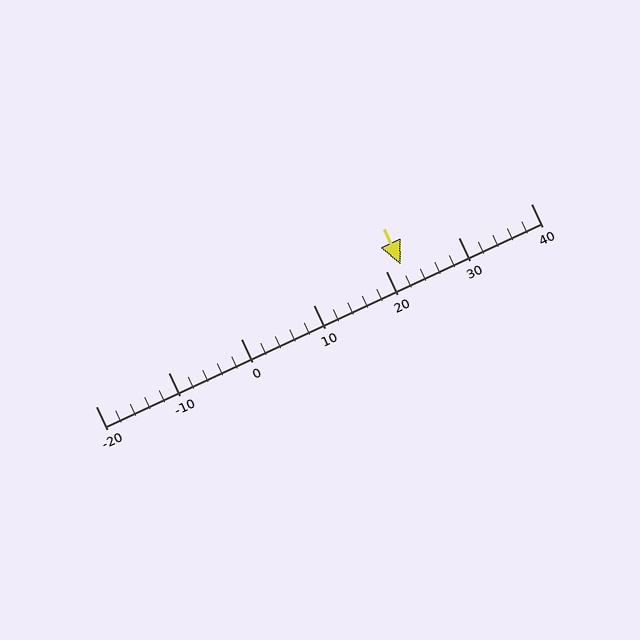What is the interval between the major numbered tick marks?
The major tick marks are spaced 10 units apart.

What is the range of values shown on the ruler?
The ruler shows values from -20 to 40.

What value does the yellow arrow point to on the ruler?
The yellow arrow points to approximately 22.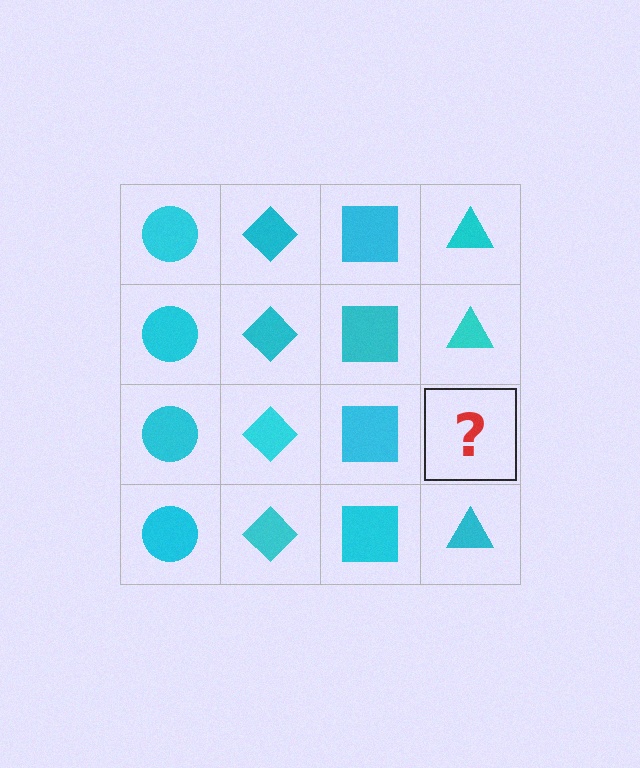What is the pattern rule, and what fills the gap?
The rule is that each column has a consistent shape. The gap should be filled with a cyan triangle.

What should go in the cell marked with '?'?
The missing cell should contain a cyan triangle.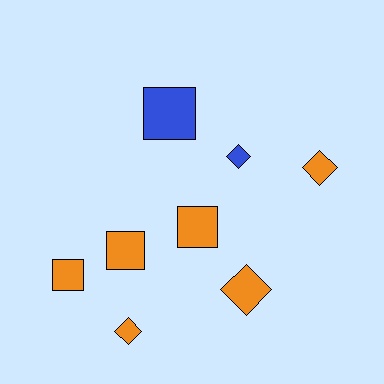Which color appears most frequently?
Orange, with 6 objects.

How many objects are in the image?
There are 8 objects.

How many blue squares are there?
There is 1 blue square.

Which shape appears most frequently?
Diamond, with 4 objects.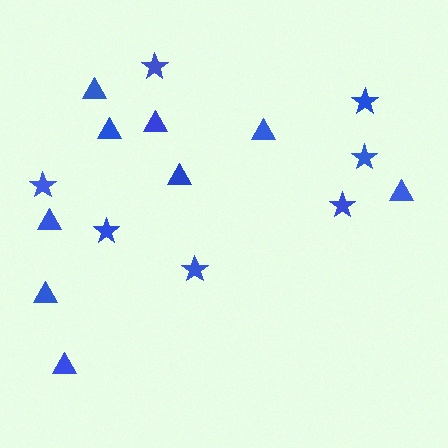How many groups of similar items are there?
There are 2 groups: one group of triangles (9) and one group of stars (7).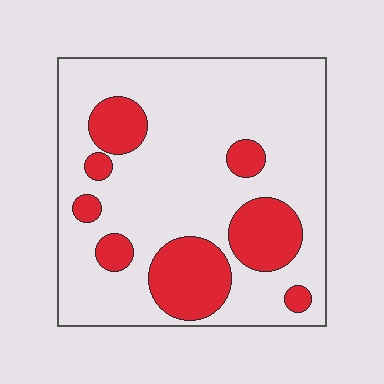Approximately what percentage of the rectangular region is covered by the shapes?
Approximately 25%.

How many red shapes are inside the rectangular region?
8.